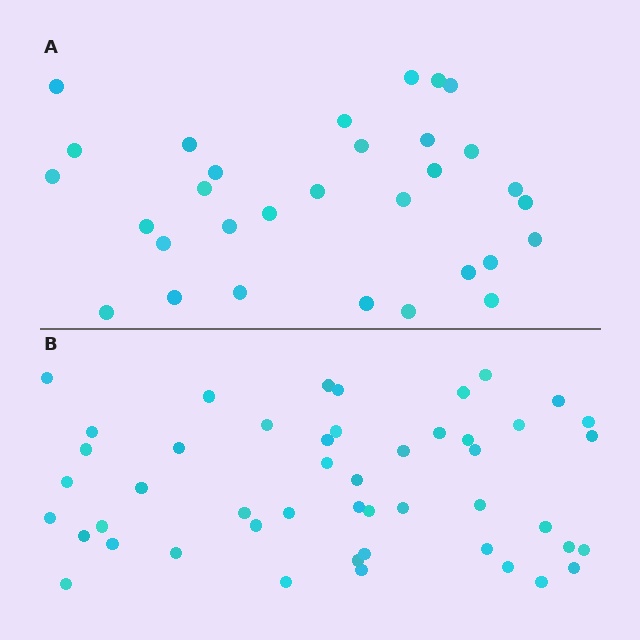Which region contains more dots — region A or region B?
Region B (the bottom region) has more dots.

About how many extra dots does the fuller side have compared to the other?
Region B has approximately 15 more dots than region A.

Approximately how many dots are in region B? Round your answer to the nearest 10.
About 50 dots. (The exact count is 48, which rounds to 50.)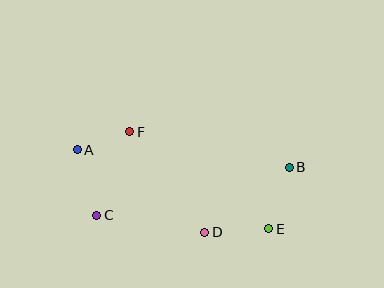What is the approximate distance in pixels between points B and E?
The distance between B and E is approximately 65 pixels.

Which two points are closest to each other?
Points A and F are closest to each other.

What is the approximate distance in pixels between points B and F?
The distance between B and F is approximately 163 pixels.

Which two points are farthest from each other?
Points A and B are farthest from each other.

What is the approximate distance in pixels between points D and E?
The distance between D and E is approximately 64 pixels.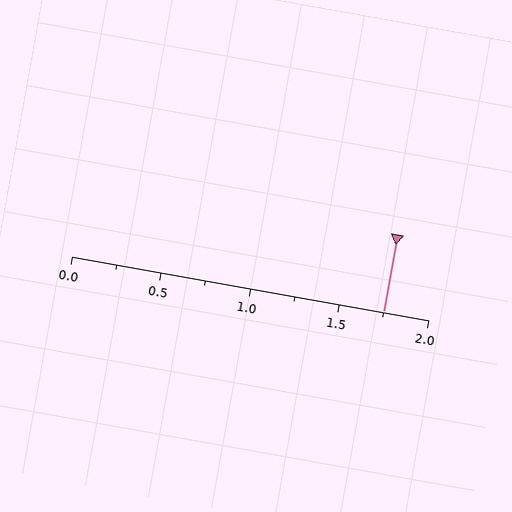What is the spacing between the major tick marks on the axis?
The major ticks are spaced 0.5 apart.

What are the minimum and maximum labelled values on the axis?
The axis runs from 0.0 to 2.0.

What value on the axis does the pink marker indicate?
The marker indicates approximately 1.75.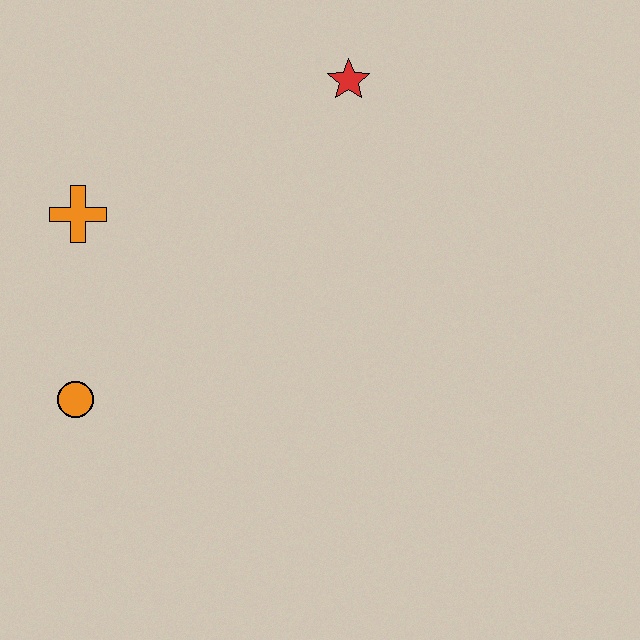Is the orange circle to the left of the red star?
Yes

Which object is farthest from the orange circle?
The red star is farthest from the orange circle.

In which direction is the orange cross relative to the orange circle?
The orange cross is above the orange circle.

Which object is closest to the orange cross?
The orange circle is closest to the orange cross.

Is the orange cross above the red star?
No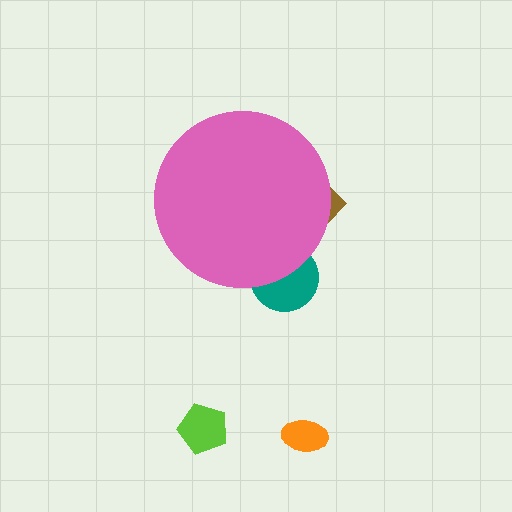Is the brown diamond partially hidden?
Yes, the brown diamond is partially hidden behind the pink circle.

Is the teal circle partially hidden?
Yes, the teal circle is partially hidden behind the pink circle.